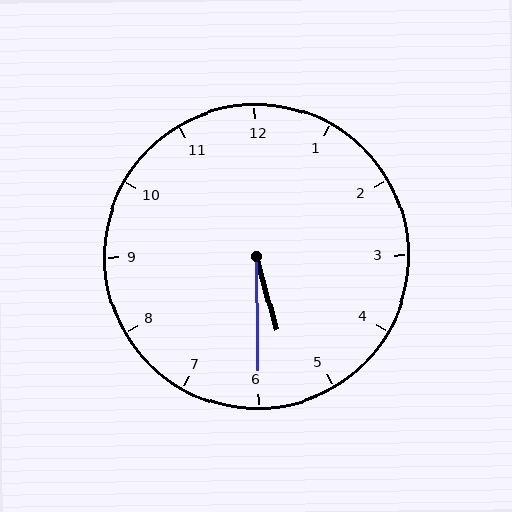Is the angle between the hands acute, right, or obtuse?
It is acute.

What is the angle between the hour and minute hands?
Approximately 15 degrees.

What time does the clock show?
5:30.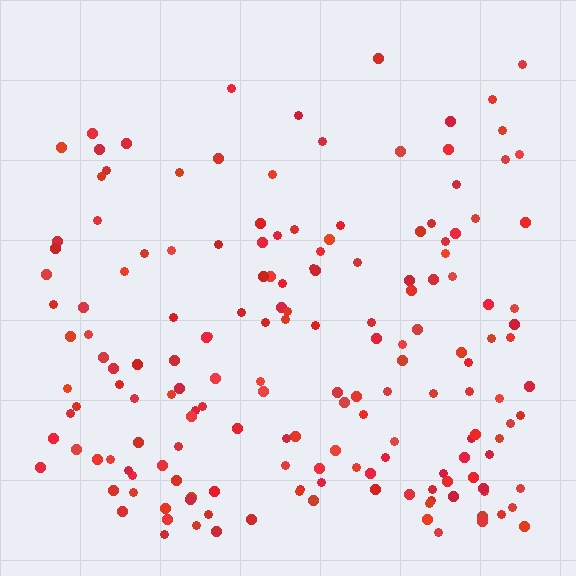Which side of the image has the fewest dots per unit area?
The top.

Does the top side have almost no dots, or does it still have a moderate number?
Still a moderate number, just noticeably fewer than the bottom.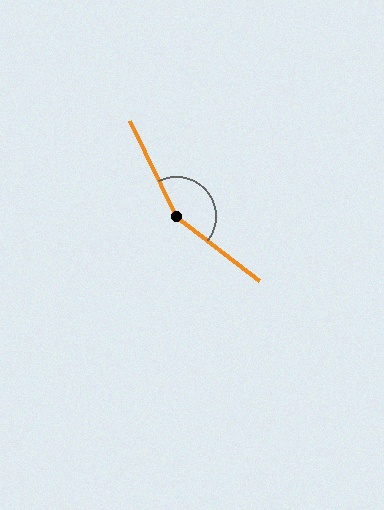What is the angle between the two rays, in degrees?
Approximately 154 degrees.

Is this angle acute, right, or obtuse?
It is obtuse.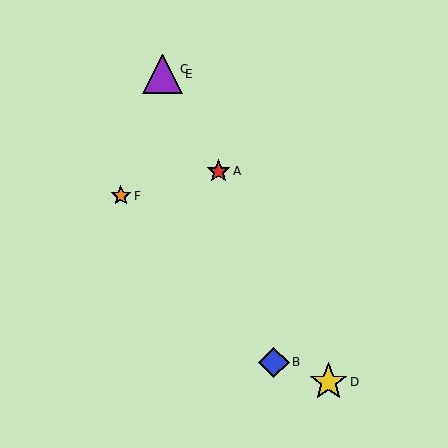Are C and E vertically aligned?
Yes, both are at x≈162.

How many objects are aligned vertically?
2 objects (C, E) are aligned vertically.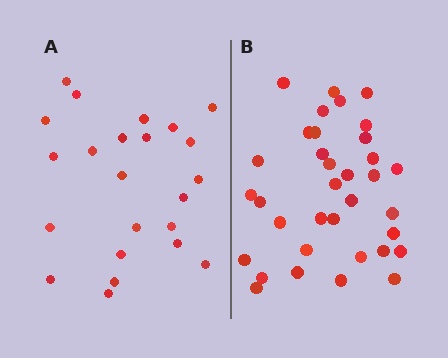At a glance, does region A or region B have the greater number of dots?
Region B (the right region) has more dots.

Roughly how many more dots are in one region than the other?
Region B has roughly 12 or so more dots than region A.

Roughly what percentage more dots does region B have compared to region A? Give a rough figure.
About 50% more.